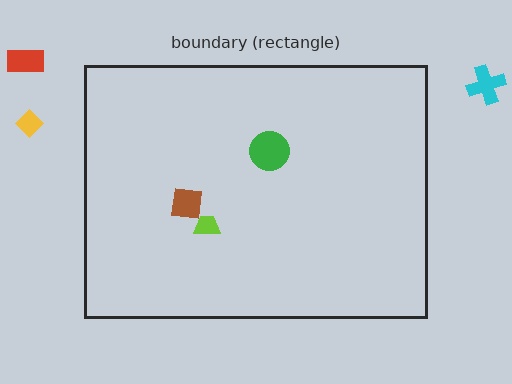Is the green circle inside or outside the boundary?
Inside.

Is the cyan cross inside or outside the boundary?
Outside.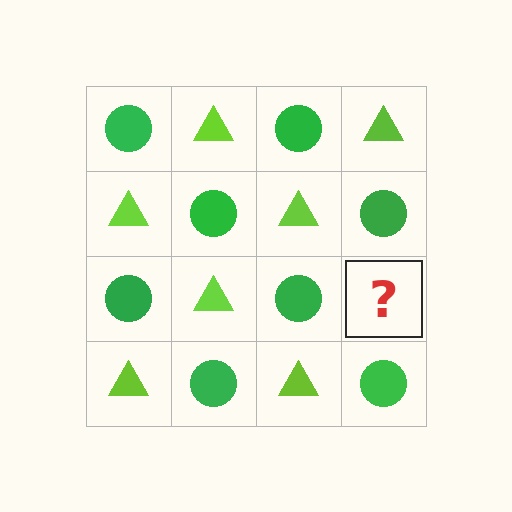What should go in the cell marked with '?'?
The missing cell should contain a lime triangle.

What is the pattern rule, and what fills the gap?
The rule is that it alternates green circle and lime triangle in a checkerboard pattern. The gap should be filled with a lime triangle.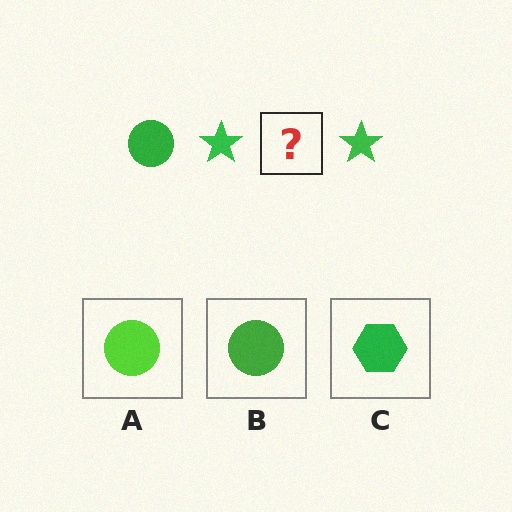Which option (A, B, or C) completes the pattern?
B.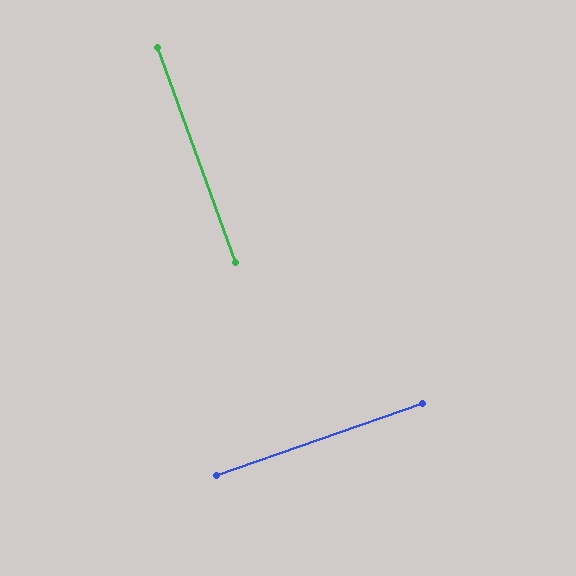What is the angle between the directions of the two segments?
Approximately 89 degrees.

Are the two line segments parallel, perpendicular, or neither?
Perpendicular — they meet at approximately 89°.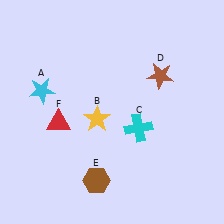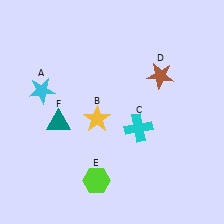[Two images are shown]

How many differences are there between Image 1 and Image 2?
There are 2 differences between the two images.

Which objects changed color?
E changed from brown to lime. F changed from red to teal.